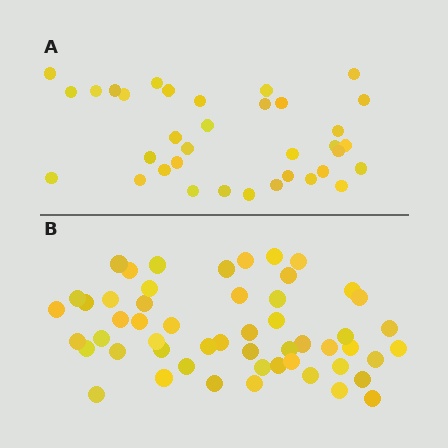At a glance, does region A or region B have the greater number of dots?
Region B (the bottom region) has more dots.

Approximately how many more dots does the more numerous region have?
Region B has approximately 20 more dots than region A.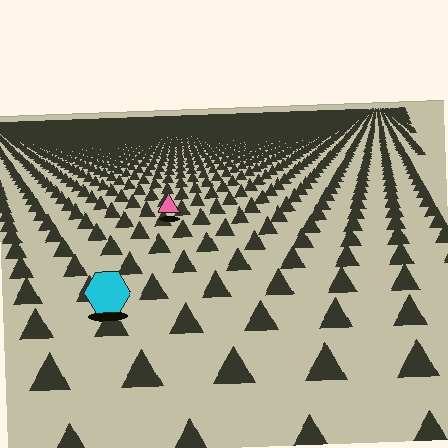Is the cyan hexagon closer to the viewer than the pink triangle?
Yes. The cyan hexagon is closer — you can tell from the texture gradient: the ground texture is coarser near it.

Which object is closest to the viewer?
The cyan hexagon is closest. The texture marks near it are larger and more spread out.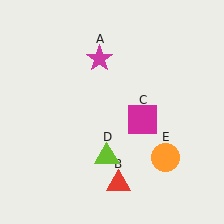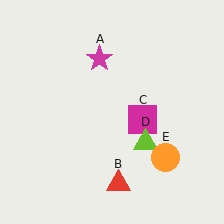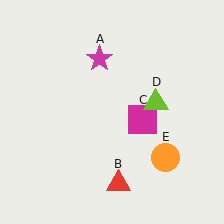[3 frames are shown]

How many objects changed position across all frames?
1 object changed position: lime triangle (object D).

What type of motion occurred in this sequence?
The lime triangle (object D) rotated counterclockwise around the center of the scene.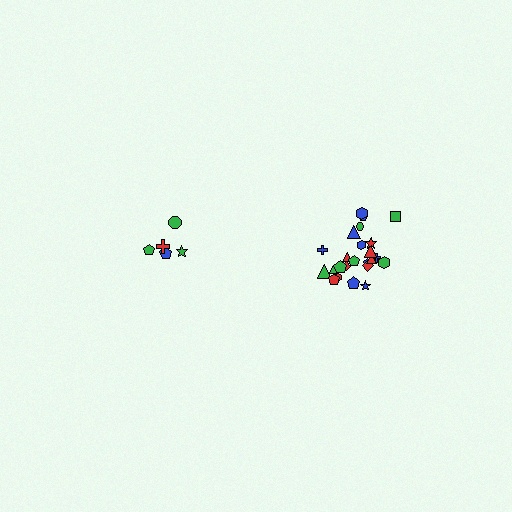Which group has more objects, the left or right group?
The right group.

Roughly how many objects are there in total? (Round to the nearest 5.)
Roughly 30 objects in total.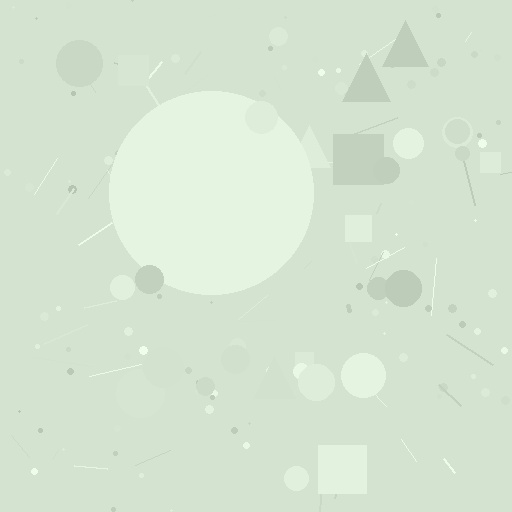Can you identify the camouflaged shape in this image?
The camouflaged shape is a circle.